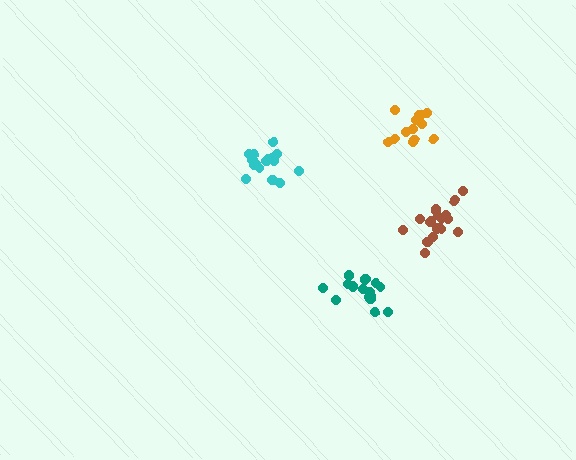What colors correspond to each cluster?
The clusters are colored: cyan, teal, orange, brown.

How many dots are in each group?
Group 1: 16 dots, Group 2: 16 dots, Group 3: 14 dots, Group 4: 18 dots (64 total).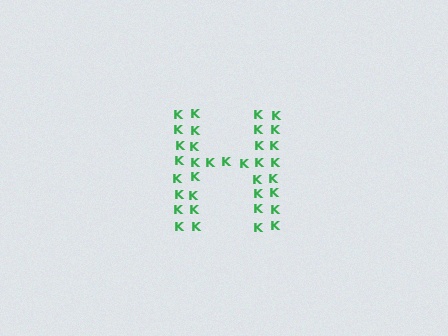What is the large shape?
The large shape is the letter H.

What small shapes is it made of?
It is made of small letter K's.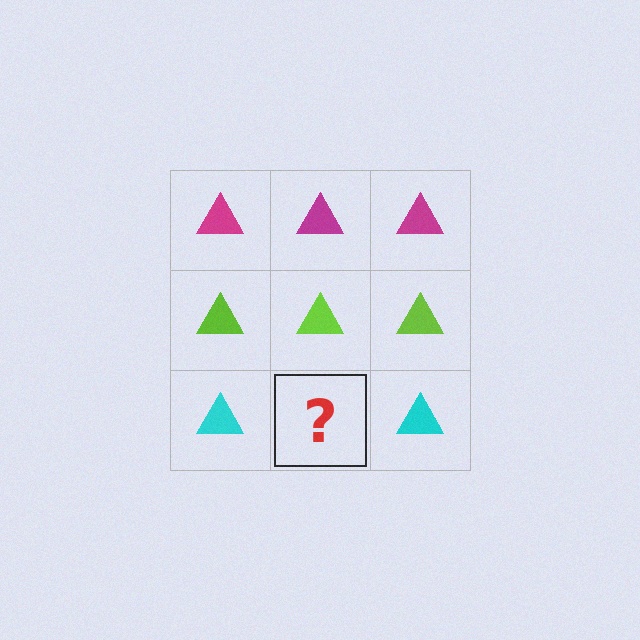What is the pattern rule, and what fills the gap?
The rule is that each row has a consistent color. The gap should be filled with a cyan triangle.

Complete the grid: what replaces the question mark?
The question mark should be replaced with a cyan triangle.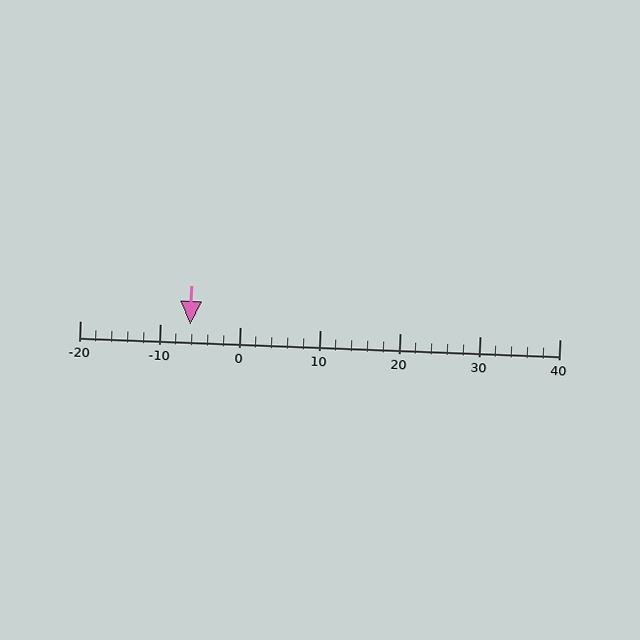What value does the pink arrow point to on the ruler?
The pink arrow points to approximately -6.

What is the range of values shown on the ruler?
The ruler shows values from -20 to 40.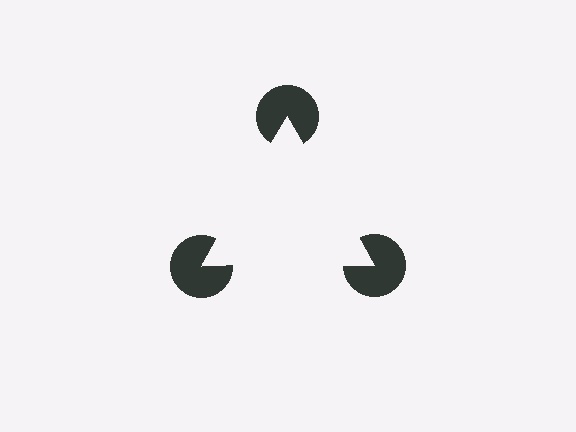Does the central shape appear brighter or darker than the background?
It typically appears slightly brighter than the background, even though no actual brightness change is drawn.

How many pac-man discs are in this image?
There are 3 — one at each vertex of the illusory triangle.